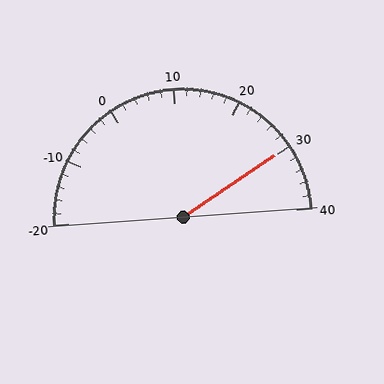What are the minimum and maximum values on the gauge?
The gauge ranges from -20 to 40.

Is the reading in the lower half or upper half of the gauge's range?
The reading is in the upper half of the range (-20 to 40).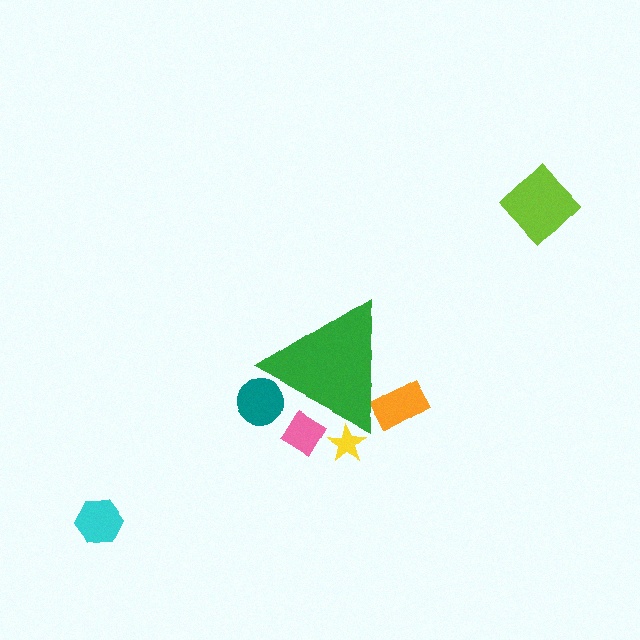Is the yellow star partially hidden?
Yes, the yellow star is partially hidden behind the green triangle.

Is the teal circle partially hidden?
Yes, the teal circle is partially hidden behind the green triangle.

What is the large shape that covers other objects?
A green triangle.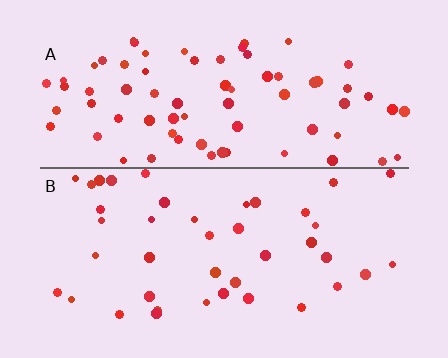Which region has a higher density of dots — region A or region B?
A (the top).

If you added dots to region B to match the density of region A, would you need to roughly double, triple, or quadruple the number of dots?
Approximately double.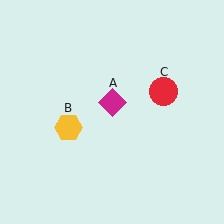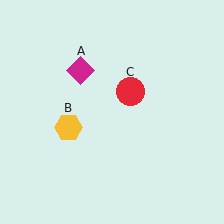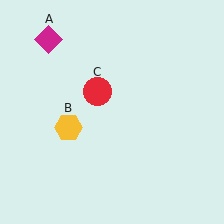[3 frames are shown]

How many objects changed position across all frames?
2 objects changed position: magenta diamond (object A), red circle (object C).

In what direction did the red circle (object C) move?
The red circle (object C) moved left.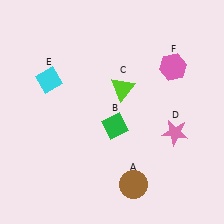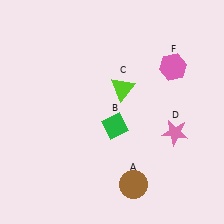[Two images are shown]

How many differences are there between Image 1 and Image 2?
There is 1 difference between the two images.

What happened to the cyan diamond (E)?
The cyan diamond (E) was removed in Image 2. It was in the top-left area of Image 1.